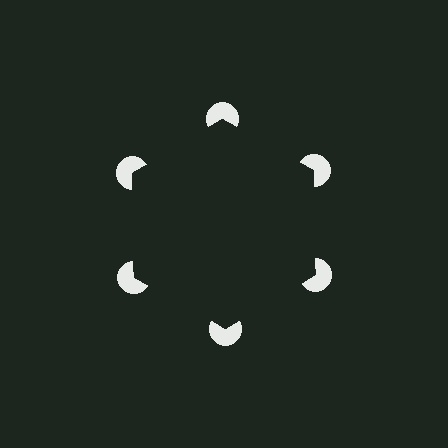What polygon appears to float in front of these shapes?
An illusory hexagon — its edges are inferred from the aligned wedge cuts in the pac-man discs, not physically drawn.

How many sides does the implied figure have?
6 sides.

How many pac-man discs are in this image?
There are 6 — one at each vertex of the illusory hexagon.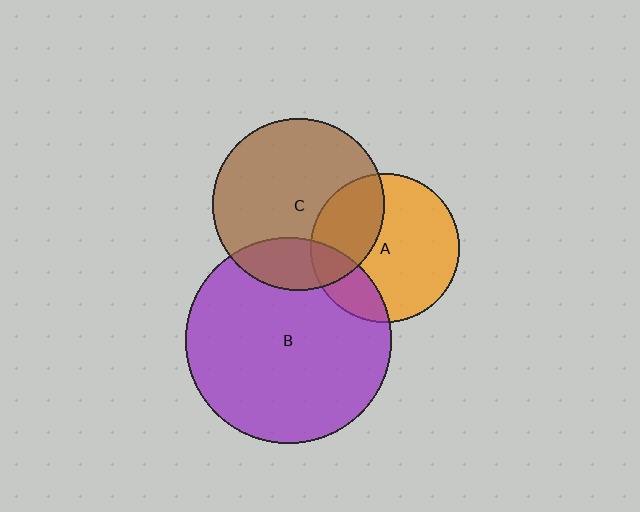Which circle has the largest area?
Circle B (purple).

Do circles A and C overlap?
Yes.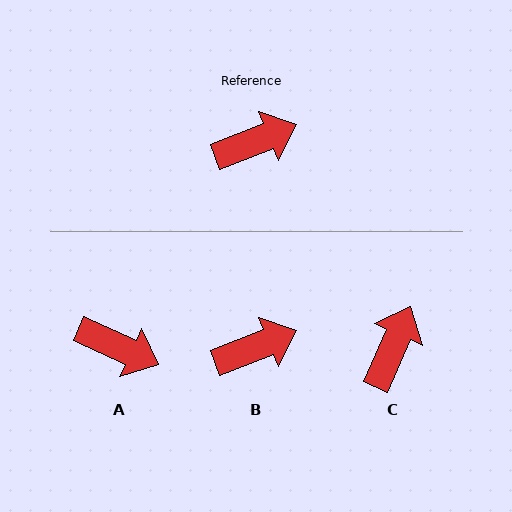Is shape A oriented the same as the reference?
No, it is off by about 46 degrees.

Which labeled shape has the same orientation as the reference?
B.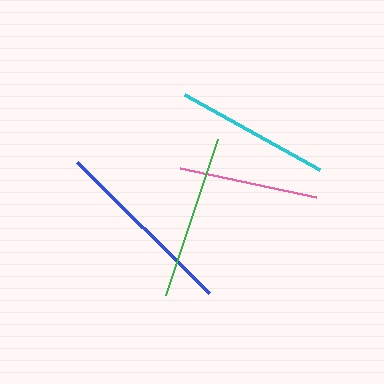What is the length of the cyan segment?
The cyan segment is approximately 154 pixels long.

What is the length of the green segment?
The green segment is approximately 164 pixels long.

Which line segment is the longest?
The blue line is the longest at approximately 186 pixels.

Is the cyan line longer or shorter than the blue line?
The blue line is longer than the cyan line.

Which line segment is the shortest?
The pink line is the shortest at approximately 140 pixels.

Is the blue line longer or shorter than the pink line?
The blue line is longer than the pink line.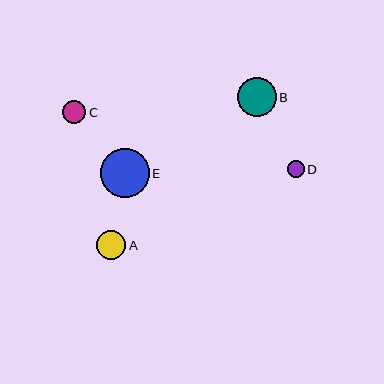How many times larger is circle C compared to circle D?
Circle C is approximately 1.4 times the size of circle D.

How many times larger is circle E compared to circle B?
Circle E is approximately 1.2 times the size of circle B.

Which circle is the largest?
Circle E is the largest with a size of approximately 49 pixels.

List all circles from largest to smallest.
From largest to smallest: E, B, A, C, D.